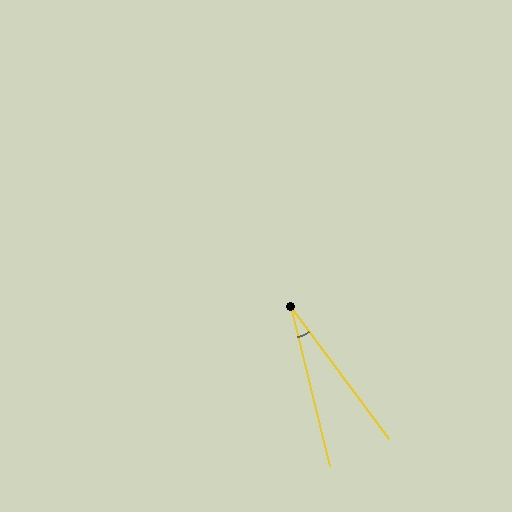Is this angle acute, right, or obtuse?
It is acute.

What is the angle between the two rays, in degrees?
Approximately 23 degrees.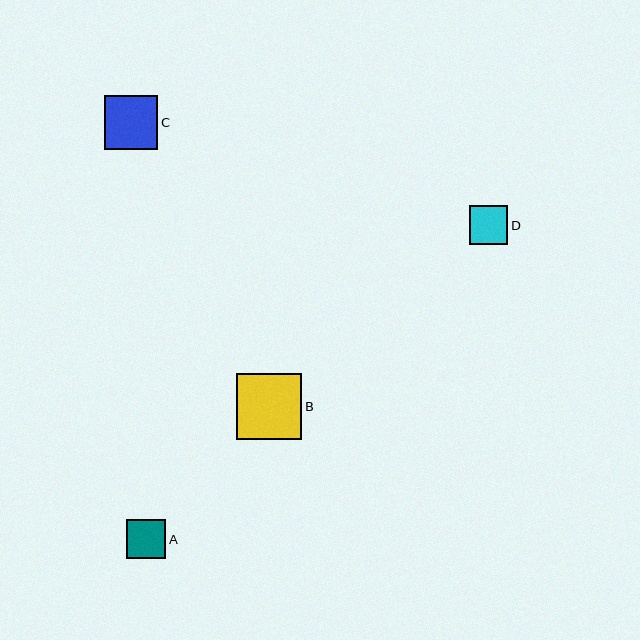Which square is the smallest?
Square D is the smallest with a size of approximately 39 pixels.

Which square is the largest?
Square B is the largest with a size of approximately 66 pixels.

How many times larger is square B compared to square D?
Square B is approximately 1.7 times the size of square D.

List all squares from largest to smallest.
From largest to smallest: B, C, A, D.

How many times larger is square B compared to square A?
Square B is approximately 1.7 times the size of square A.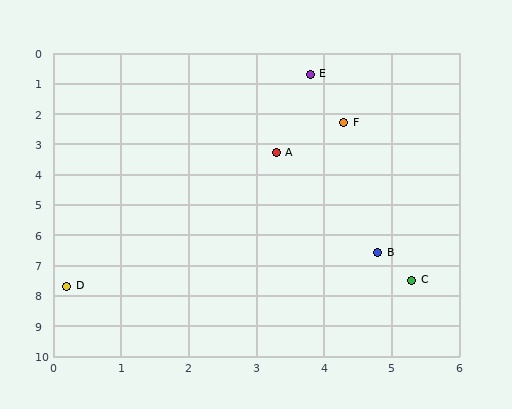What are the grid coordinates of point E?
Point E is at approximately (3.8, 0.7).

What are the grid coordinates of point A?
Point A is at approximately (3.3, 3.3).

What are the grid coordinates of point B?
Point B is at approximately (4.8, 6.6).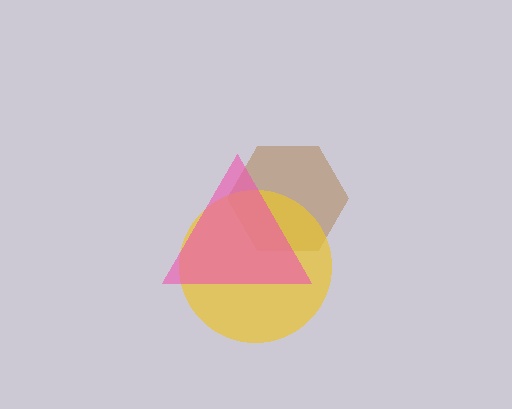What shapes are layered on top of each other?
The layered shapes are: a brown hexagon, a yellow circle, a pink triangle.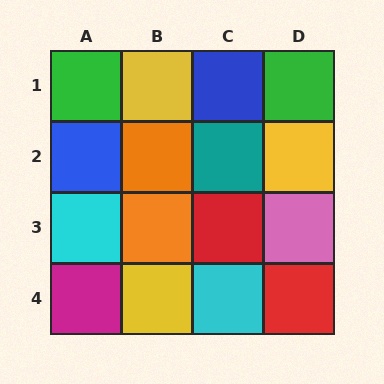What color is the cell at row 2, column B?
Orange.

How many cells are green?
2 cells are green.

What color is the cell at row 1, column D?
Green.